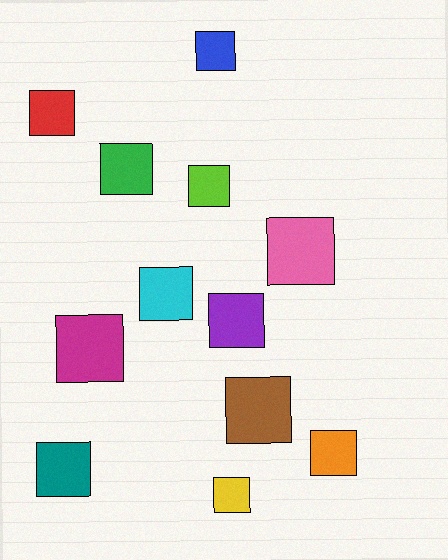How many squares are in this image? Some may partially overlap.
There are 12 squares.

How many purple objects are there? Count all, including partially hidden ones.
There is 1 purple object.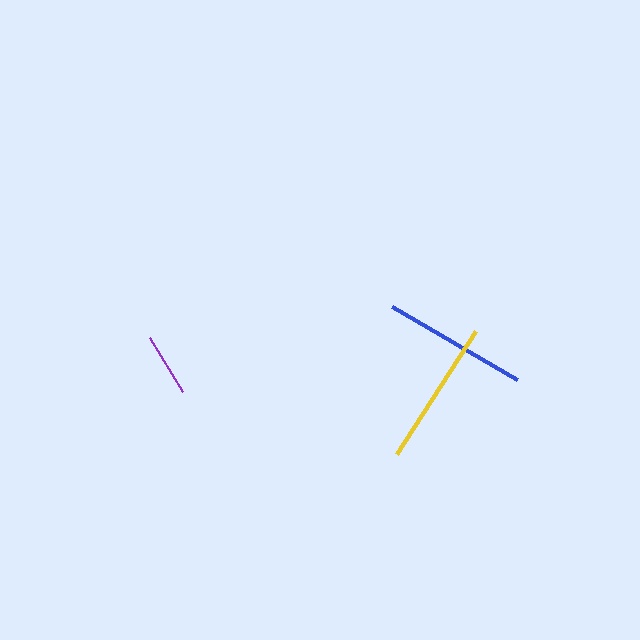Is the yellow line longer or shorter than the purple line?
The yellow line is longer than the purple line.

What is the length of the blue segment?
The blue segment is approximately 144 pixels long.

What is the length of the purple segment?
The purple segment is approximately 64 pixels long.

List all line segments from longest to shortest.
From longest to shortest: yellow, blue, purple.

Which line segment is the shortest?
The purple line is the shortest at approximately 64 pixels.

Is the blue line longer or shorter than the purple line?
The blue line is longer than the purple line.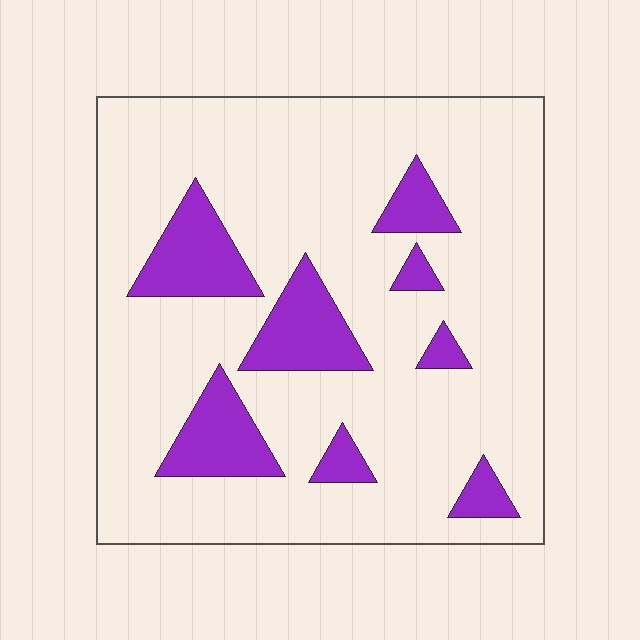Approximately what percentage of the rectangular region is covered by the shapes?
Approximately 15%.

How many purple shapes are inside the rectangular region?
8.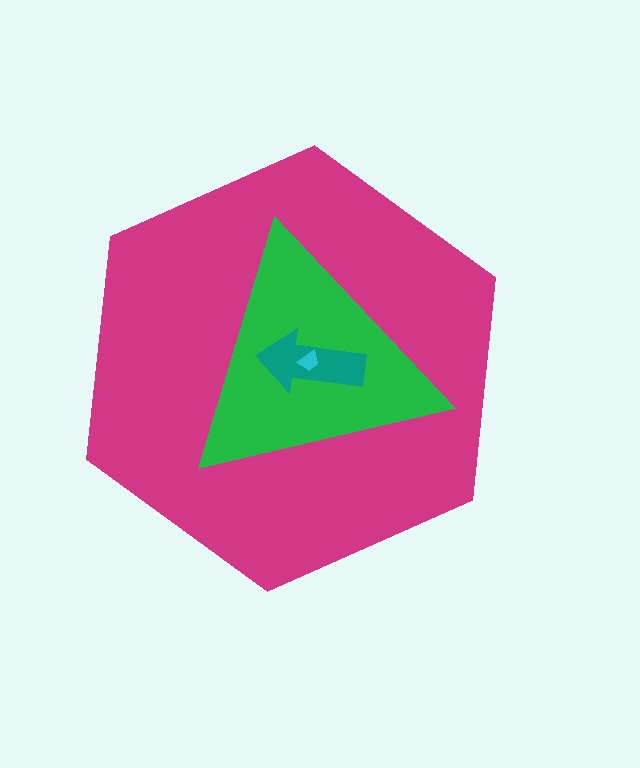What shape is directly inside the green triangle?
The teal arrow.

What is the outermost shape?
The magenta hexagon.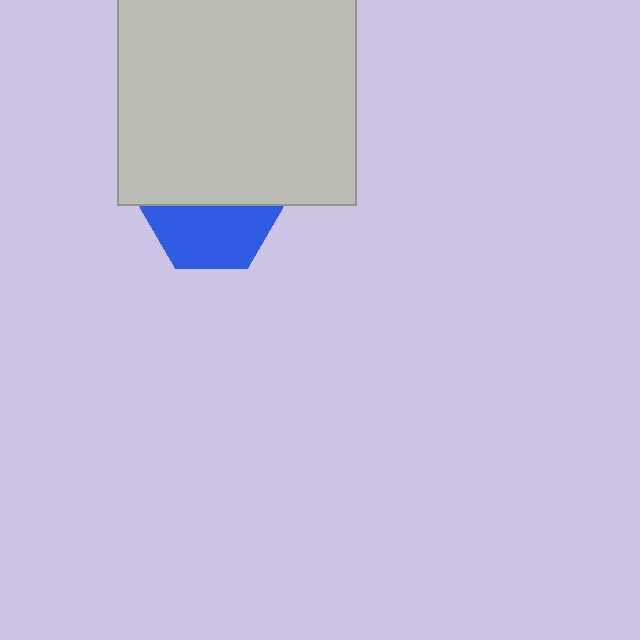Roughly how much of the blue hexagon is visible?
About half of it is visible (roughly 51%).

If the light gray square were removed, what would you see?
You would see the complete blue hexagon.